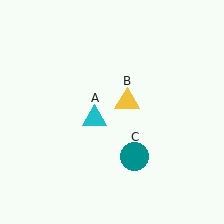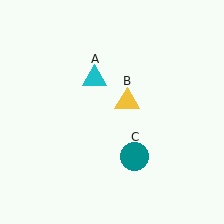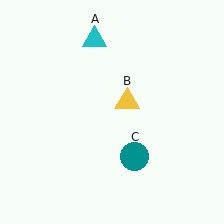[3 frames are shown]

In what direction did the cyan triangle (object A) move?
The cyan triangle (object A) moved up.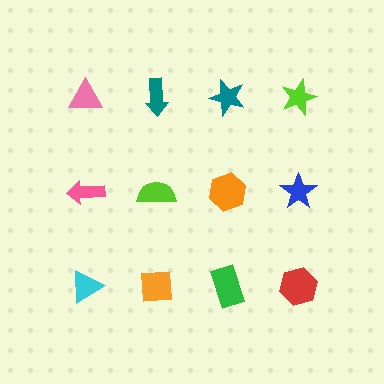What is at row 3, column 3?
A green rectangle.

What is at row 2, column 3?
An orange hexagon.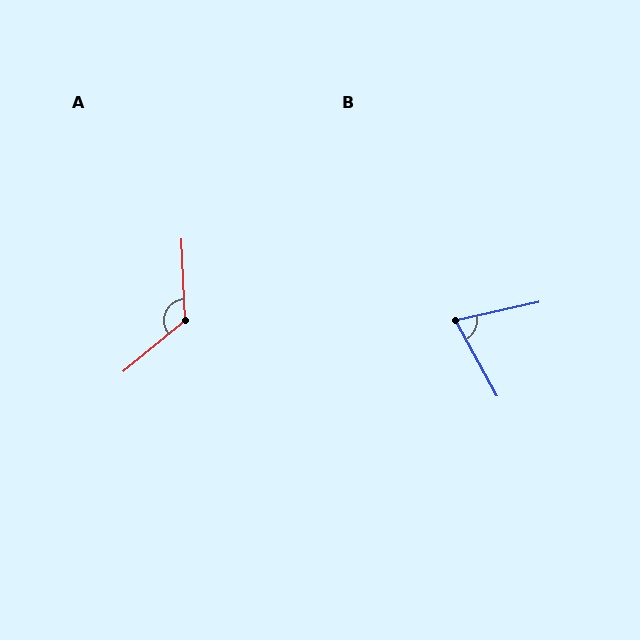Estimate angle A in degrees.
Approximately 127 degrees.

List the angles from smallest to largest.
B (74°), A (127°).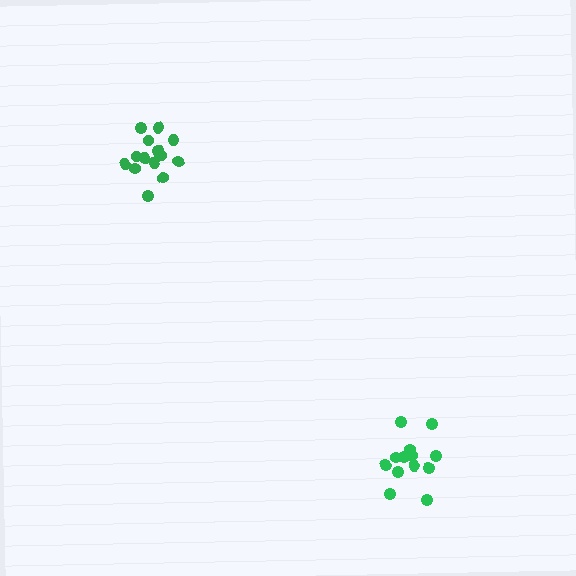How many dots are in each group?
Group 1: 15 dots, Group 2: 13 dots (28 total).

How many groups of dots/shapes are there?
There are 2 groups.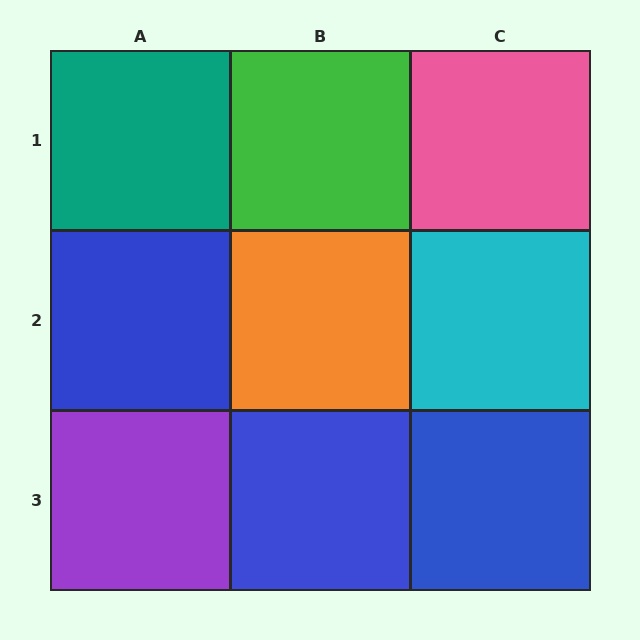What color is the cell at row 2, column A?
Blue.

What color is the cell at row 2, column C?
Cyan.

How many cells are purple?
1 cell is purple.